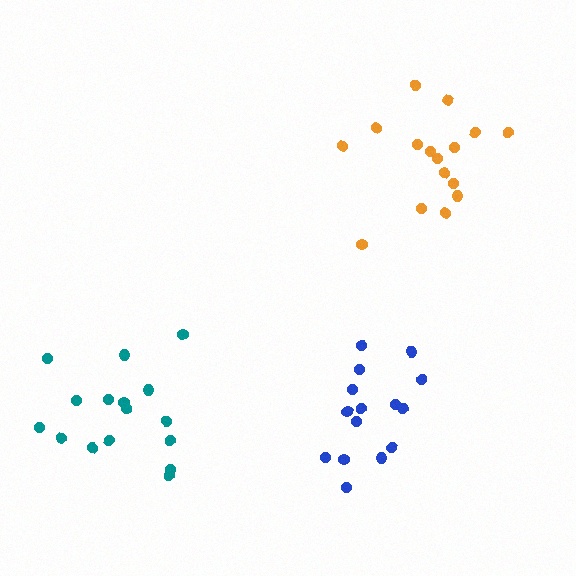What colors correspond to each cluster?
The clusters are colored: teal, blue, orange.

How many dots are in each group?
Group 1: 16 dots, Group 2: 15 dots, Group 3: 16 dots (47 total).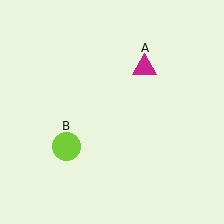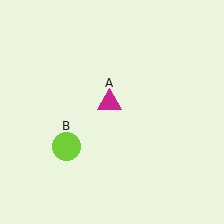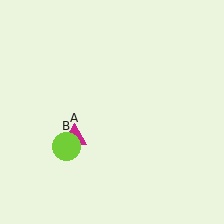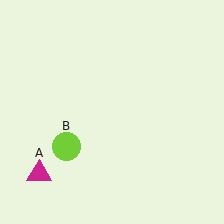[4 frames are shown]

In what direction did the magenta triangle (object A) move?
The magenta triangle (object A) moved down and to the left.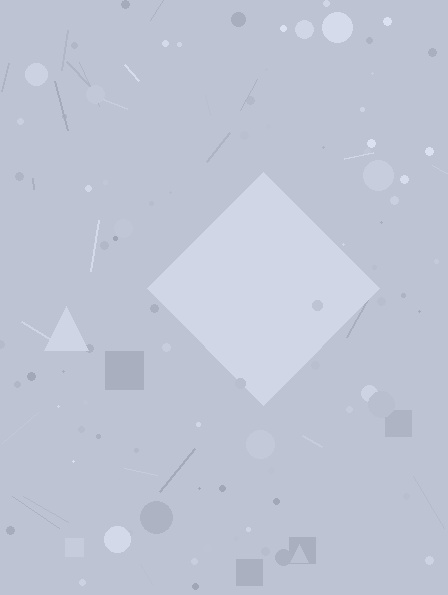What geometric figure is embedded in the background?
A diamond is embedded in the background.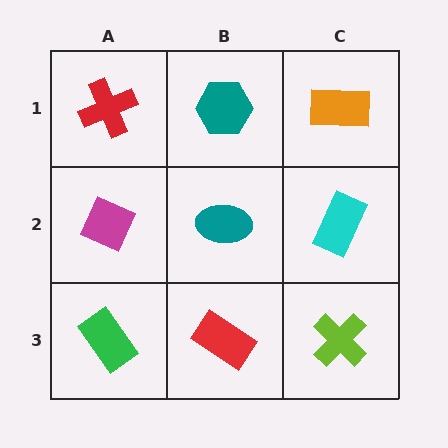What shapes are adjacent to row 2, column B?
A teal hexagon (row 1, column B), a red rectangle (row 3, column B), a magenta diamond (row 2, column A), a cyan rectangle (row 2, column C).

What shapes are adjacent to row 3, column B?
A teal ellipse (row 2, column B), a green rectangle (row 3, column A), a lime cross (row 3, column C).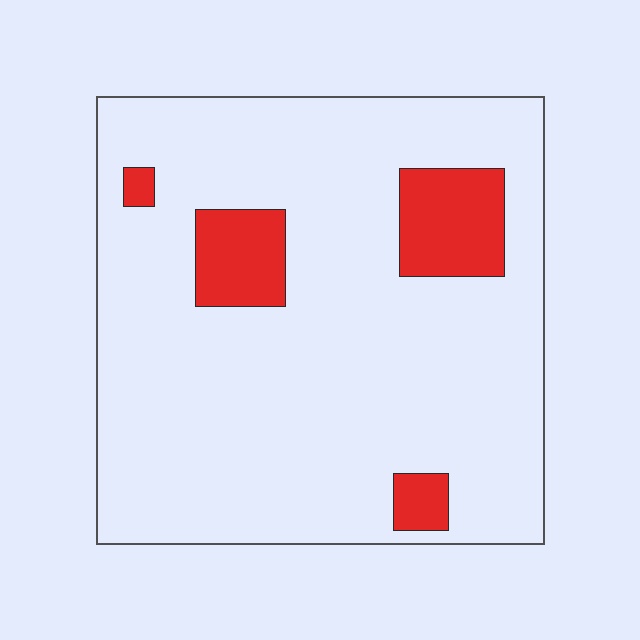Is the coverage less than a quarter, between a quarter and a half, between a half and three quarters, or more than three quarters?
Less than a quarter.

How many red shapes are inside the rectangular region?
4.